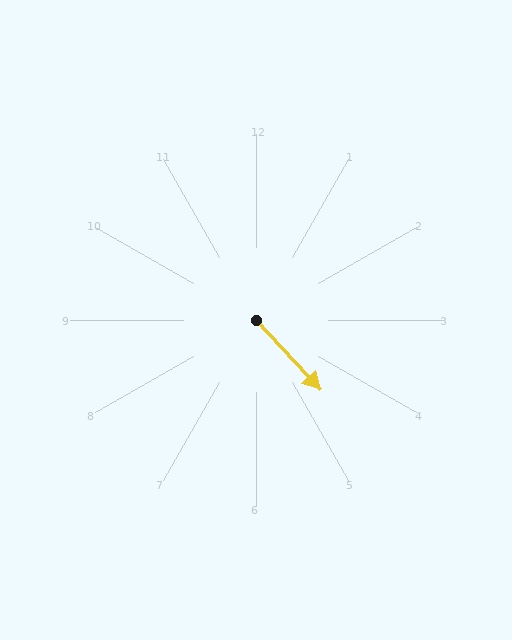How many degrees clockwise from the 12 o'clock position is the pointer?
Approximately 137 degrees.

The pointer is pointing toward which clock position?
Roughly 5 o'clock.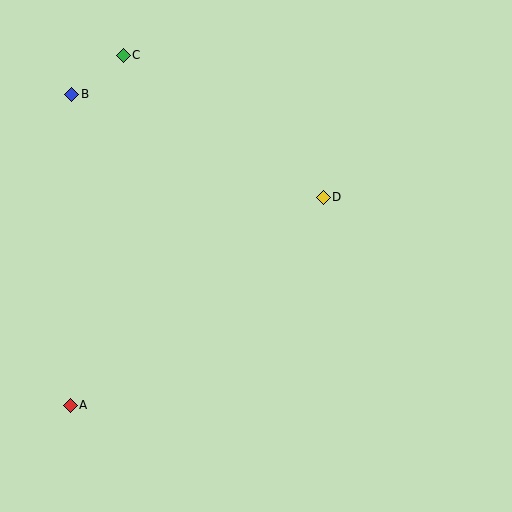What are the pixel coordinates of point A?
Point A is at (70, 405).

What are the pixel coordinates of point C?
Point C is at (123, 55).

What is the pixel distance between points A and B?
The distance between A and B is 311 pixels.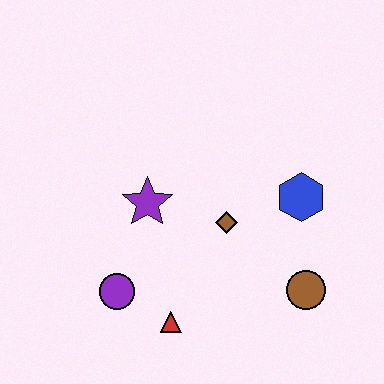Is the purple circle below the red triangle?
No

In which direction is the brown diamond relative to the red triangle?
The brown diamond is above the red triangle.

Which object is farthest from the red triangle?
The blue hexagon is farthest from the red triangle.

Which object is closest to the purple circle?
The red triangle is closest to the purple circle.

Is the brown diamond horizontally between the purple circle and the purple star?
No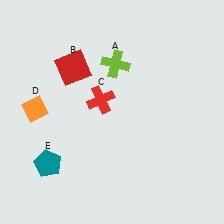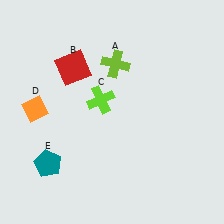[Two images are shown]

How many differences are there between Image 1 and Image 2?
There is 1 difference between the two images.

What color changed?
The cross (C) changed from red in Image 1 to lime in Image 2.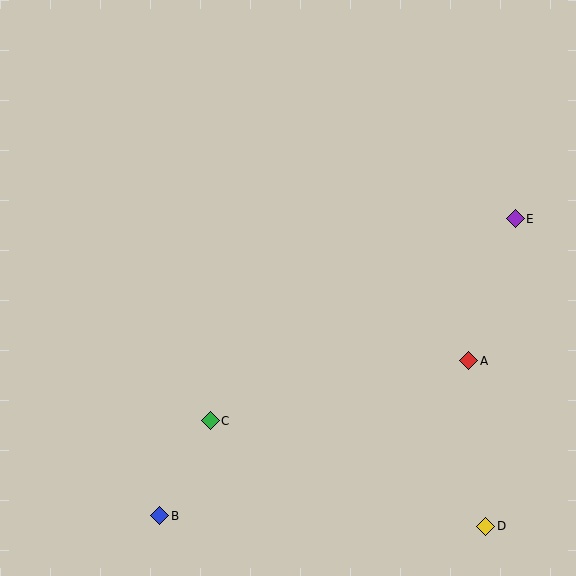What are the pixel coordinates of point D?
Point D is at (486, 526).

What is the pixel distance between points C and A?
The distance between C and A is 265 pixels.